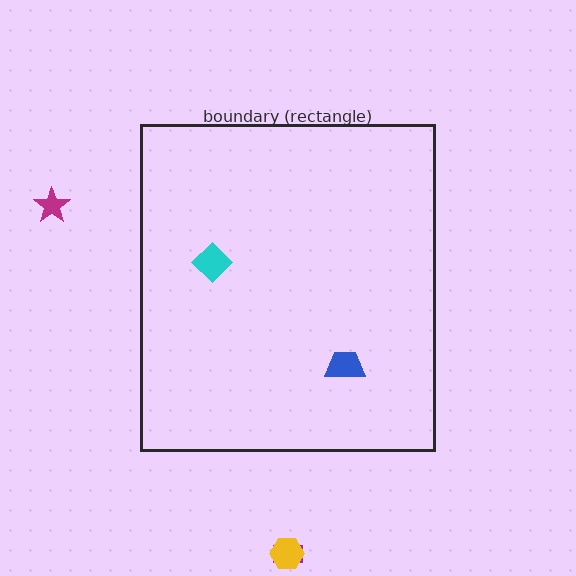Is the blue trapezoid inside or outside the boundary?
Inside.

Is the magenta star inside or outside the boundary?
Outside.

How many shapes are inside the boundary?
2 inside, 3 outside.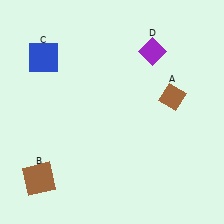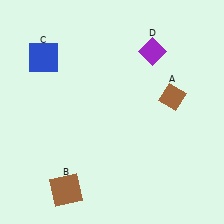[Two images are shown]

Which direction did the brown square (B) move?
The brown square (B) moved right.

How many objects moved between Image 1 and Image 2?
1 object moved between the two images.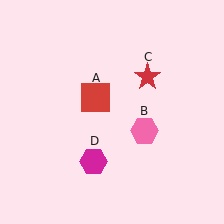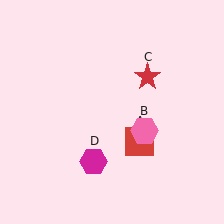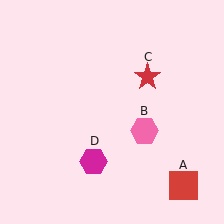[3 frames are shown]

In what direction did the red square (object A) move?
The red square (object A) moved down and to the right.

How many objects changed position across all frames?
1 object changed position: red square (object A).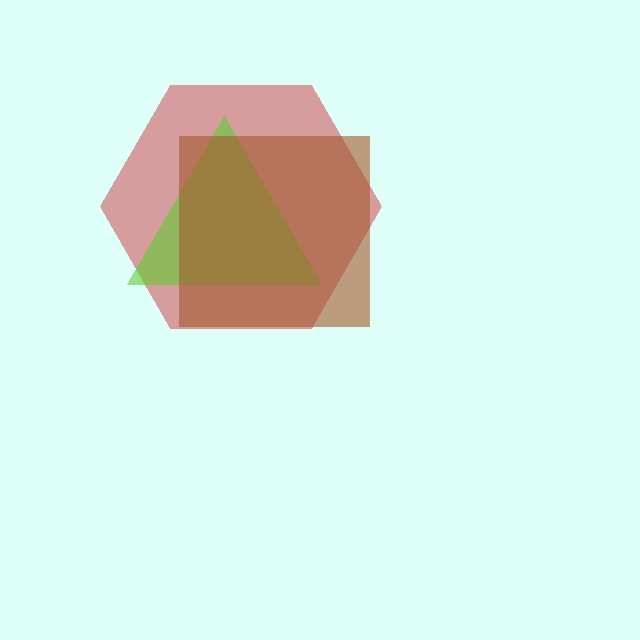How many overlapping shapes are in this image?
There are 3 overlapping shapes in the image.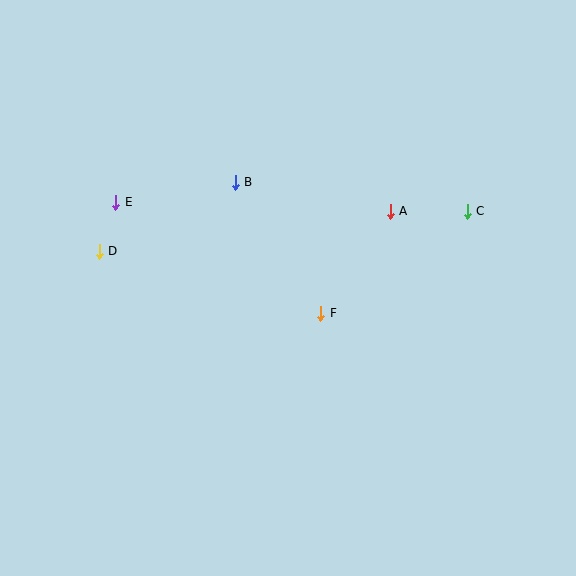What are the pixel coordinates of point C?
Point C is at (467, 211).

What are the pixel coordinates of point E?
Point E is at (116, 202).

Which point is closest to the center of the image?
Point F at (321, 313) is closest to the center.